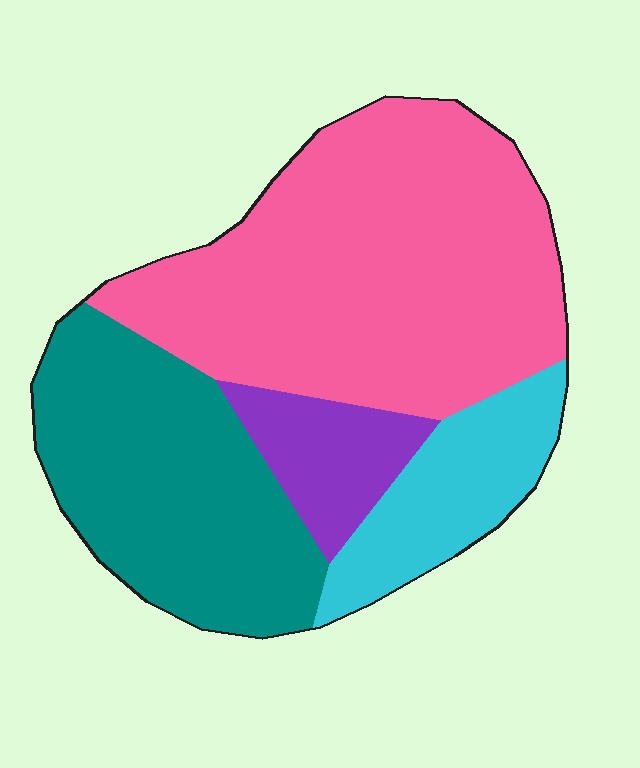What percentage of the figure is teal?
Teal takes up between a quarter and a half of the figure.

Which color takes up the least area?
Purple, at roughly 10%.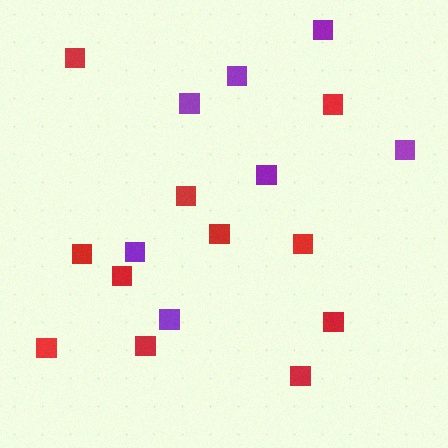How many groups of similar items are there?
There are 2 groups: one group of red squares (11) and one group of purple squares (7).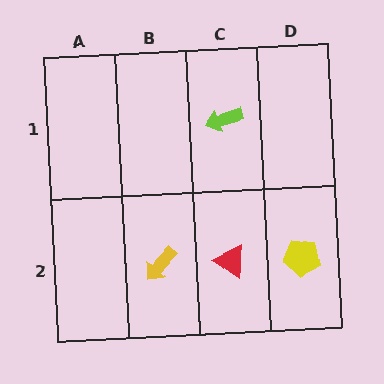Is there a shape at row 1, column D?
No, that cell is empty.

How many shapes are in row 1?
1 shape.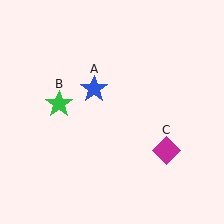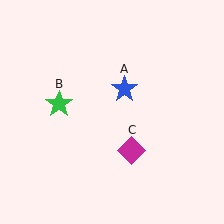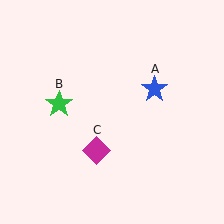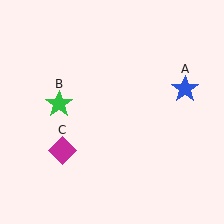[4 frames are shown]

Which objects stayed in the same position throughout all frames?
Green star (object B) remained stationary.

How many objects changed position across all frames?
2 objects changed position: blue star (object A), magenta diamond (object C).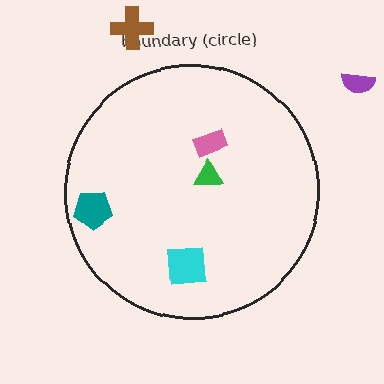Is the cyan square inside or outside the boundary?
Inside.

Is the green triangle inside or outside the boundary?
Inside.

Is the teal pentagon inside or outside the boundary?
Inside.